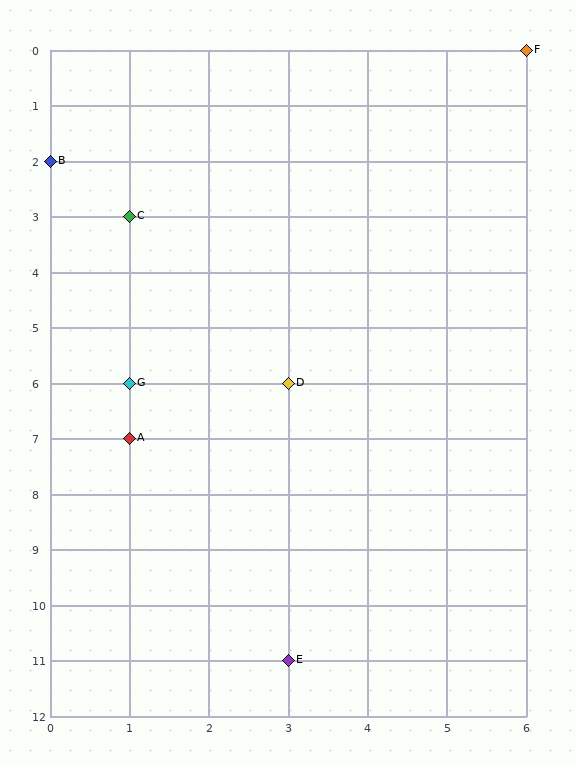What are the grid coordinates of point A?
Point A is at grid coordinates (1, 7).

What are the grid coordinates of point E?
Point E is at grid coordinates (3, 11).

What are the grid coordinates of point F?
Point F is at grid coordinates (6, 0).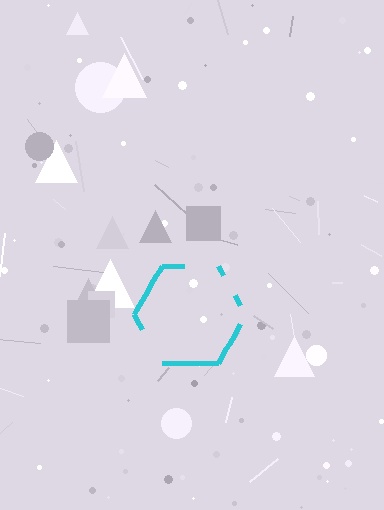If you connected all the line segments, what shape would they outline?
They would outline a hexagon.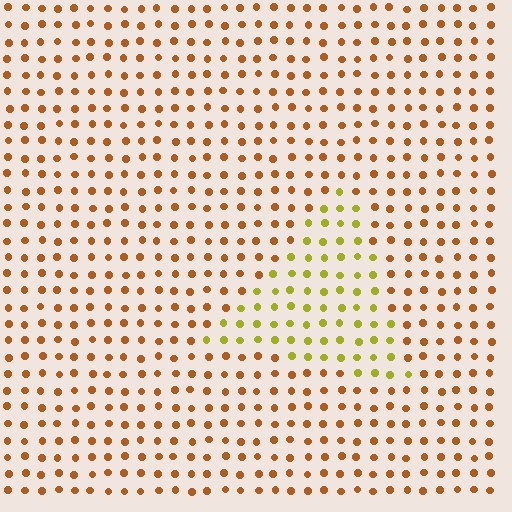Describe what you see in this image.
The image is filled with small brown elements in a uniform arrangement. A triangle-shaped region is visible where the elements are tinted to a slightly different hue, forming a subtle color boundary.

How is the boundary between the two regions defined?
The boundary is defined purely by a slight shift in hue (about 41 degrees). Spacing, size, and orientation are identical on both sides.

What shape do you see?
I see a triangle.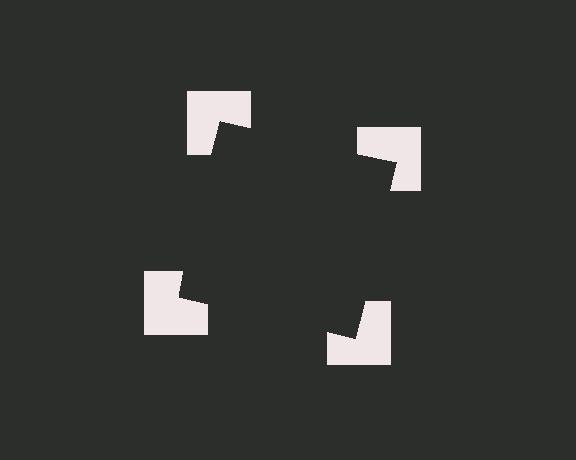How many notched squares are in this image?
There are 4 — one at each vertex of the illusory square.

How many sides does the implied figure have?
4 sides.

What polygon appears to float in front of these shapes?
An illusory square — its edges are inferred from the aligned wedge cuts in the notched squares, not physically drawn.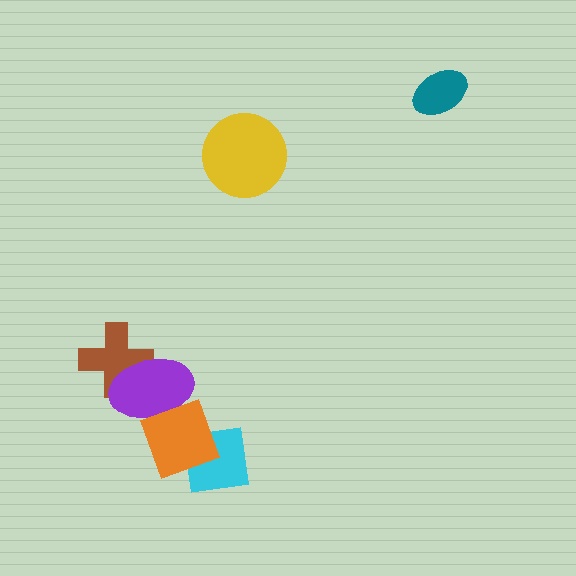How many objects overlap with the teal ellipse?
0 objects overlap with the teal ellipse.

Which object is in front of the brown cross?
The purple ellipse is in front of the brown cross.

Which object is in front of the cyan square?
The orange diamond is in front of the cyan square.